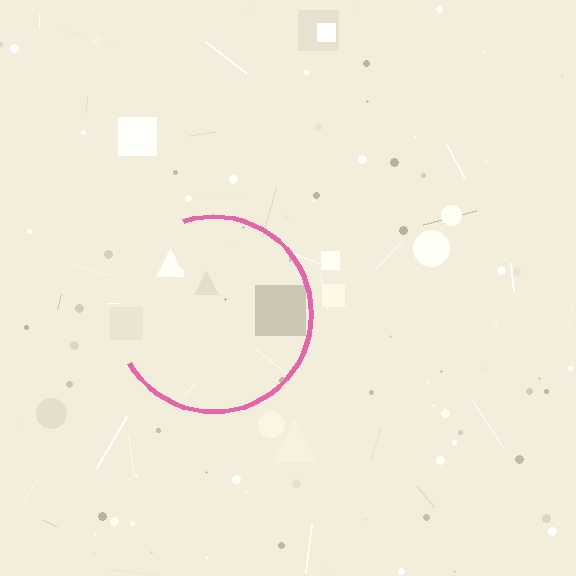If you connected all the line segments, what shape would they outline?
They would outline a circle.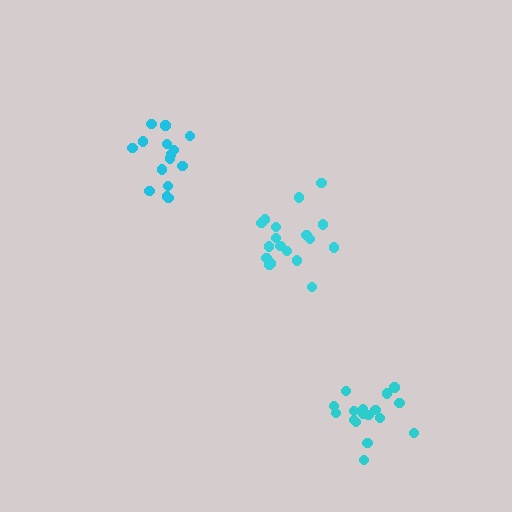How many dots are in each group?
Group 1: 15 dots, Group 2: 18 dots, Group 3: 17 dots (50 total).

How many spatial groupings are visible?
There are 3 spatial groupings.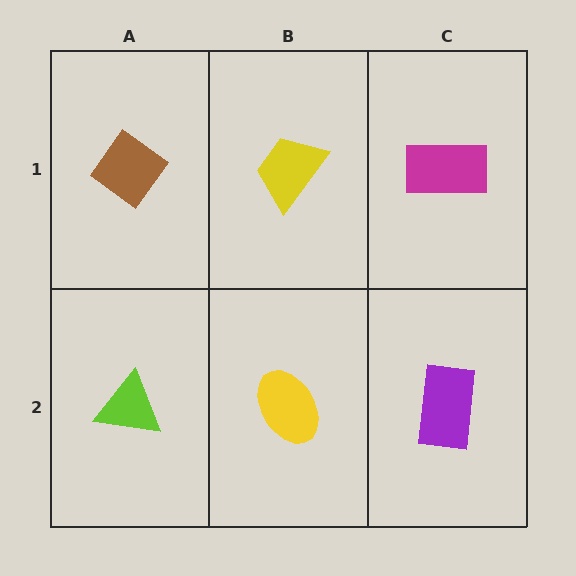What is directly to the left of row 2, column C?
A yellow ellipse.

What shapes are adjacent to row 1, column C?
A purple rectangle (row 2, column C), a yellow trapezoid (row 1, column B).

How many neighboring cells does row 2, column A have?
2.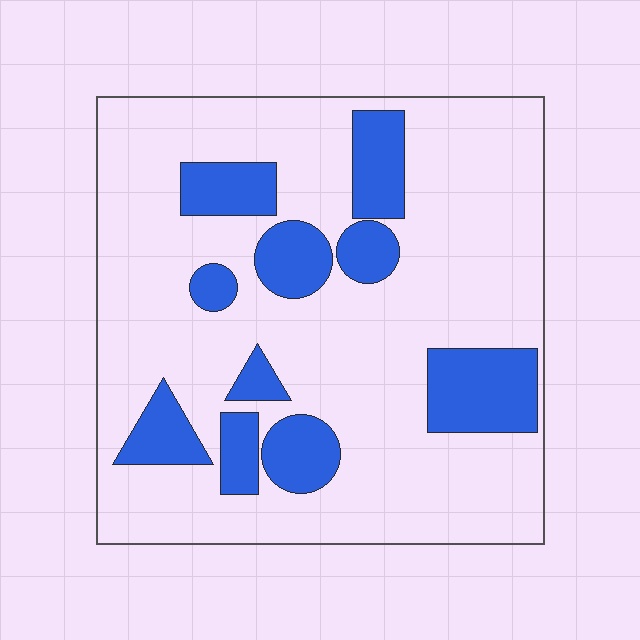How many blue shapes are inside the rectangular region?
10.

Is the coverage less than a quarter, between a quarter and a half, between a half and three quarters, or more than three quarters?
Less than a quarter.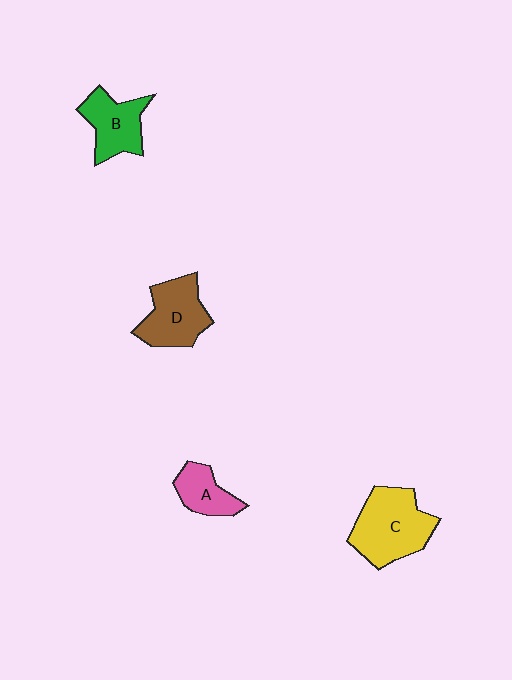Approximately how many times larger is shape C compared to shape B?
Approximately 1.5 times.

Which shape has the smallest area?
Shape A (pink).